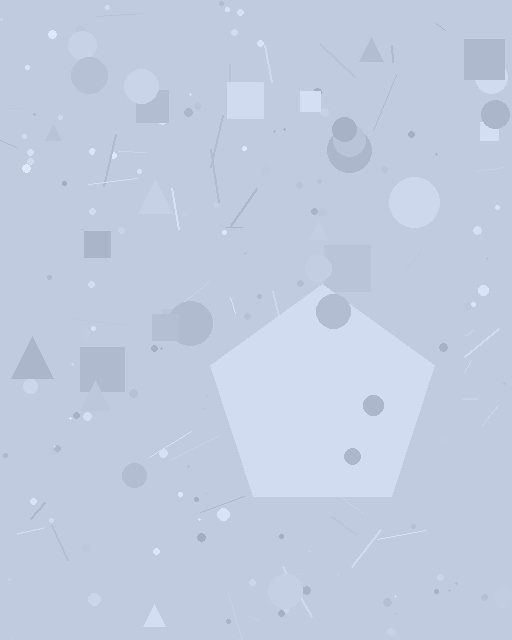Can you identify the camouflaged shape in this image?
The camouflaged shape is a pentagon.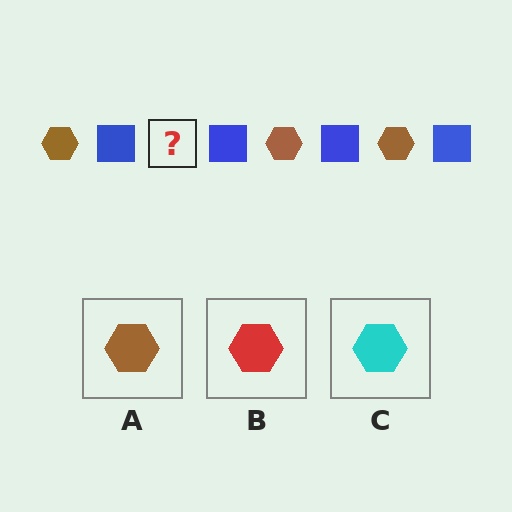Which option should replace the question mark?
Option A.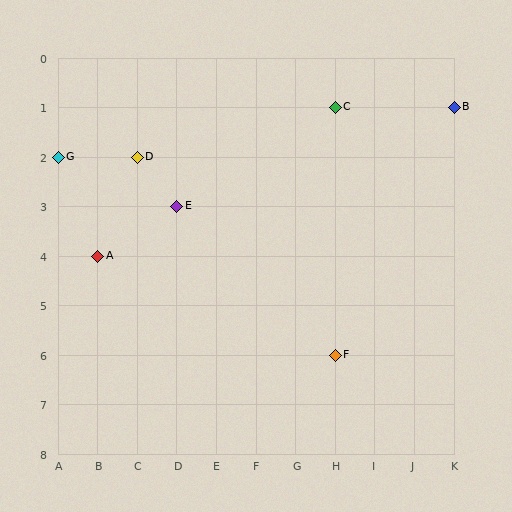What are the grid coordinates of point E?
Point E is at grid coordinates (D, 3).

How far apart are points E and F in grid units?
Points E and F are 4 columns and 3 rows apart (about 5.0 grid units diagonally).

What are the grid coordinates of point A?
Point A is at grid coordinates (B, 4).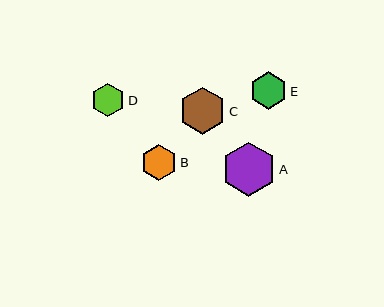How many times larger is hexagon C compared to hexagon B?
Hexagon C is approximately 1.3 times the size of hexagon B.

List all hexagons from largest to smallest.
From largest to smallest: A, C, E, B, D.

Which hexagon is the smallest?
Hexagon D is the smallest with a size of approximately 34 pixels.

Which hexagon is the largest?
Hexagon A is the largest with a size of approximately 54 pixels.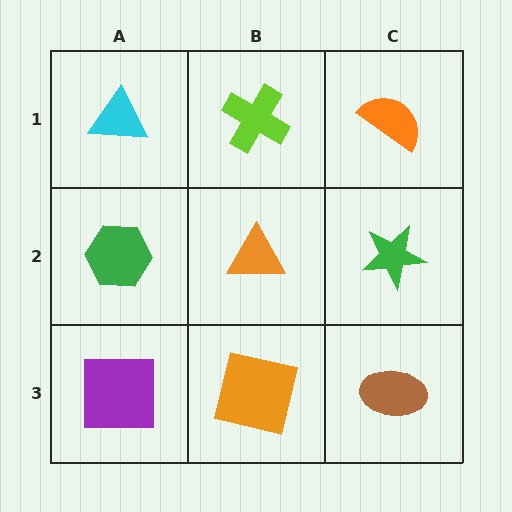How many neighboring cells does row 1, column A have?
2.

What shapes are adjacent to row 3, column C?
A green star (row 2, column C), an orange square (row 3, column B).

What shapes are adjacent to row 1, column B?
An orange triangle (row 2, column B), a cyan triangle (row 1, column A), an orange semicircle (row 1, column C).